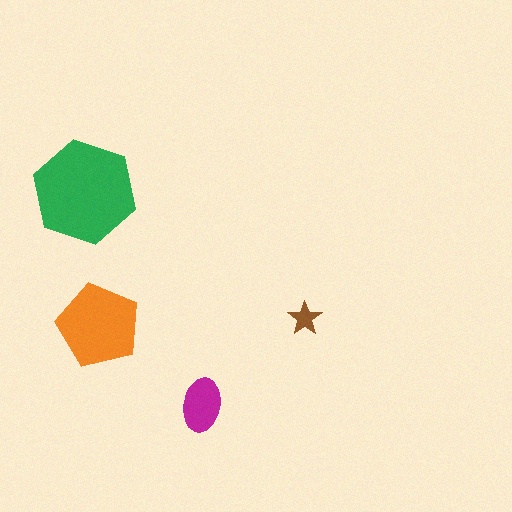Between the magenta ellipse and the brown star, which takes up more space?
The magenta ellipse.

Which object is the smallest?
The brown star.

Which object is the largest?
The green hexagon.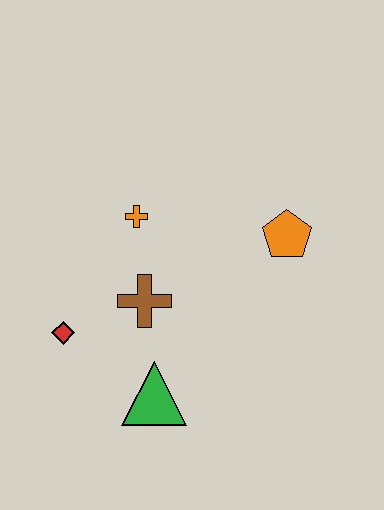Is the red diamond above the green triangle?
Yes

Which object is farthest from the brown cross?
The orange pentagon is farthest from the brown cross.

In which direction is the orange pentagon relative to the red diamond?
The orange pentagon is to the right of the red diamond.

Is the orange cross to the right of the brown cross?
No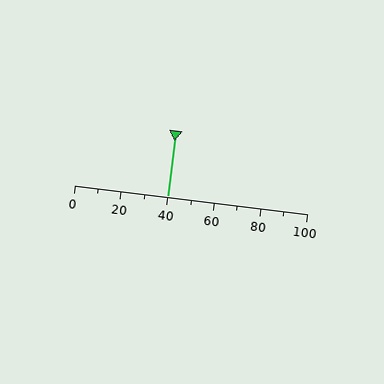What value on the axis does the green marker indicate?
The marker indicates approximately 40.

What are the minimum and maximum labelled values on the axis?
The axis runs from 0 to 100.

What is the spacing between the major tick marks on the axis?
The major ticks are spaced 20 apart.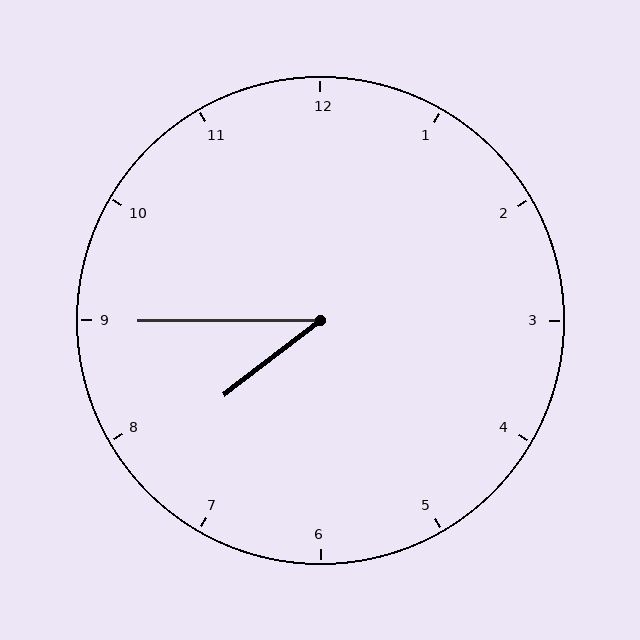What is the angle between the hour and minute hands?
Approximately 38 degrees.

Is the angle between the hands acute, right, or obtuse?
It is acute.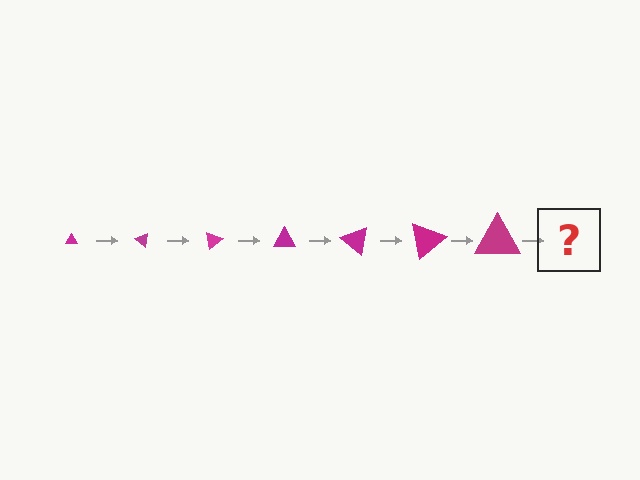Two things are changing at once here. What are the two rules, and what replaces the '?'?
The two rules are that the triangle grows larger each step and it rotates 40 degrees each step. The '?' should be a triangle, larger than the previous one and rotated 280 degrees from the start.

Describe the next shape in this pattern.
It should be a triangle, larger than the previous one and rotated 280 degrees from the start.